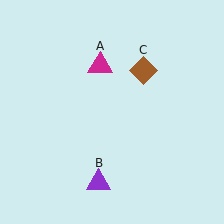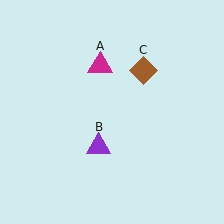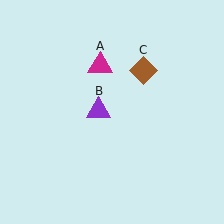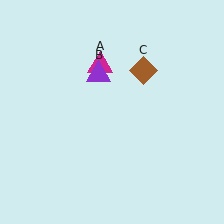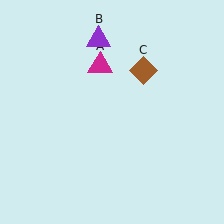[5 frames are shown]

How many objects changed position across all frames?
1 object changed position: purple triangle (object B).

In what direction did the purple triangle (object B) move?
The purple triangle (object B) moved up.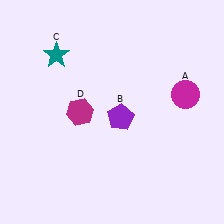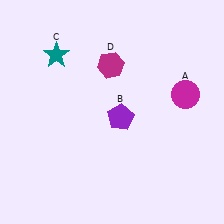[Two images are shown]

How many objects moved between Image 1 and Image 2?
1 object moved between the two images.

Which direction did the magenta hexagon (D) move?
The magenta hexagon (D) moved up.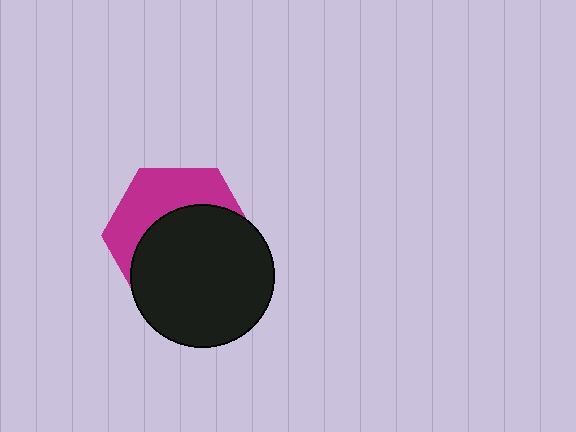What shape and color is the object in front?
The object in front is a black circle.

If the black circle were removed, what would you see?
You would see the complete magenta hexagon.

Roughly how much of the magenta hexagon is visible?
A small part of it is visible (roughly 39%).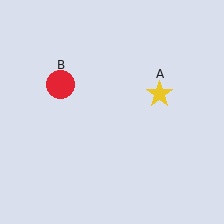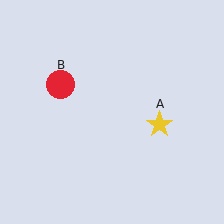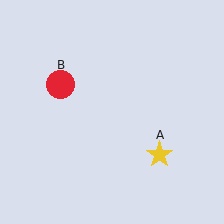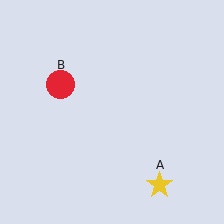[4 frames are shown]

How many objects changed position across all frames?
1 object changed position: yellow star (object A).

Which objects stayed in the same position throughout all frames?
Red circle (object B) remained stationary.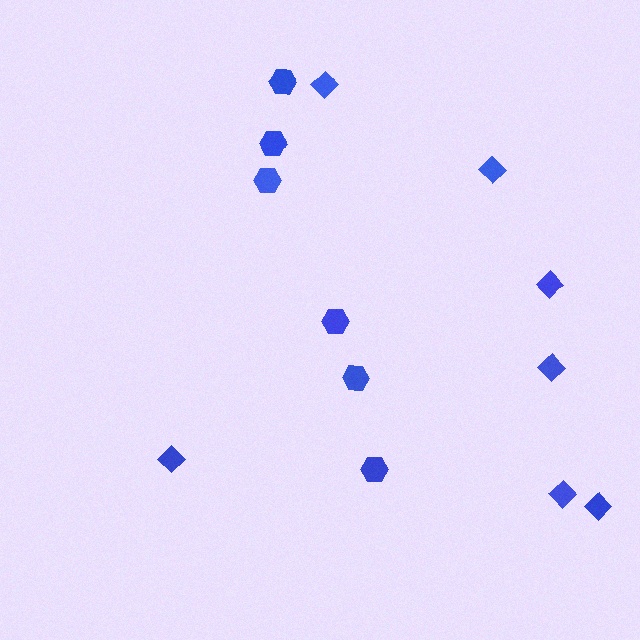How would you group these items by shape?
There are 2 groups: one group of diamonds (7) and one group of hexagons (6).